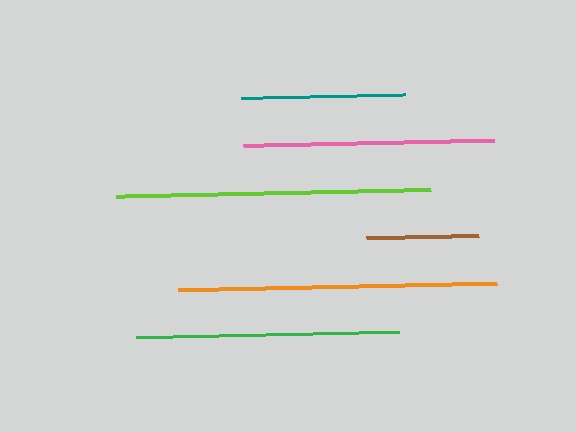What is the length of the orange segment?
The orange segment is approximately 320 pixels long.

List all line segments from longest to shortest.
From longest to shortest: orange, lime, green, pink, teal, brown.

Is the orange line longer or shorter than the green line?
The orange line is longer than the green line.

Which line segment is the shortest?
The brown line is the shortest at approximately 112 pixels.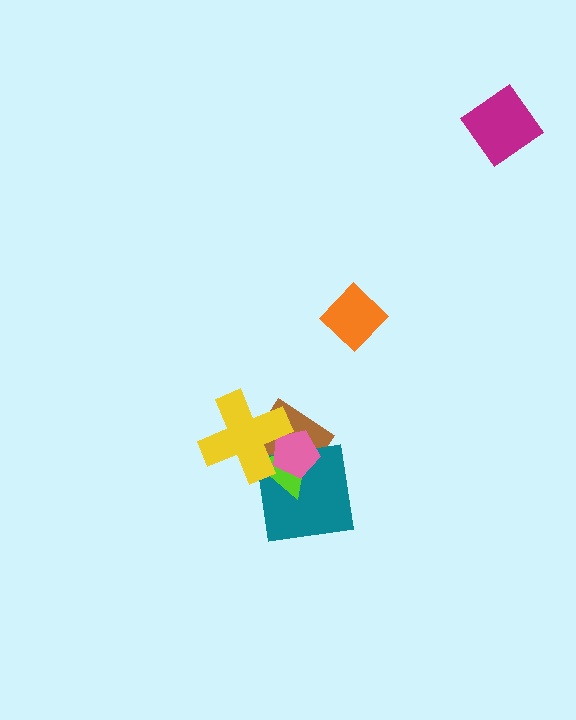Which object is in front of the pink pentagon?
The yellow cross is in front of the pink pentagon.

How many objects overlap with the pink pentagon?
4 objects overlap with the pink pentagon.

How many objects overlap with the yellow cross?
3 objects overlap with the yellow cross.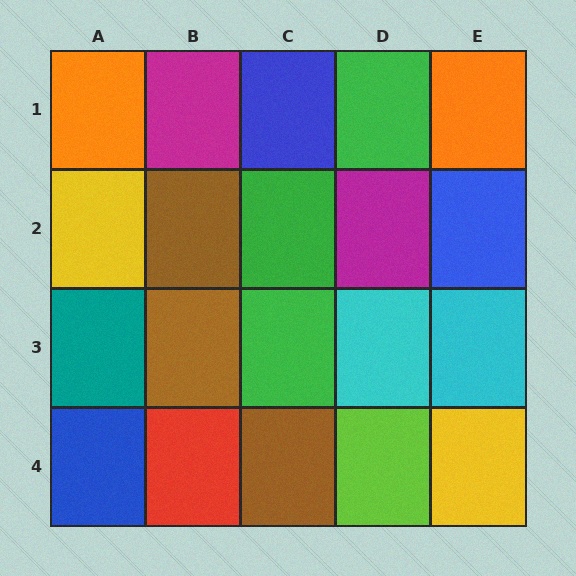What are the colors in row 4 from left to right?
Blue, red, brown, lime, yellow.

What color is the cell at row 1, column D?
Green.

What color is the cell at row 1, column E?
Orange.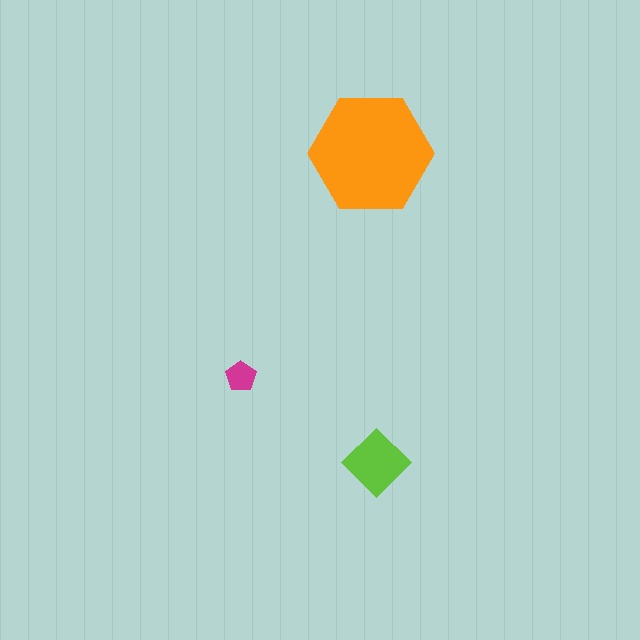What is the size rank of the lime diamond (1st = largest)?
2nd.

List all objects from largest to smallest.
The orange hexagon, the lime diamond, the magenta pentagon.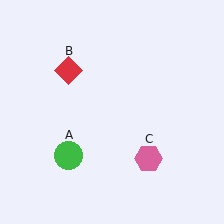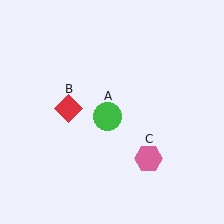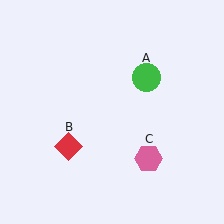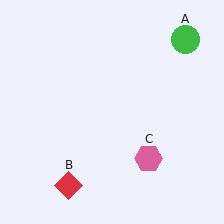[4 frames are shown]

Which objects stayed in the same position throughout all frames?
Pink hexagon (object C) remained stationary.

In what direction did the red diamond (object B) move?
The red diamond (object B) moved down.